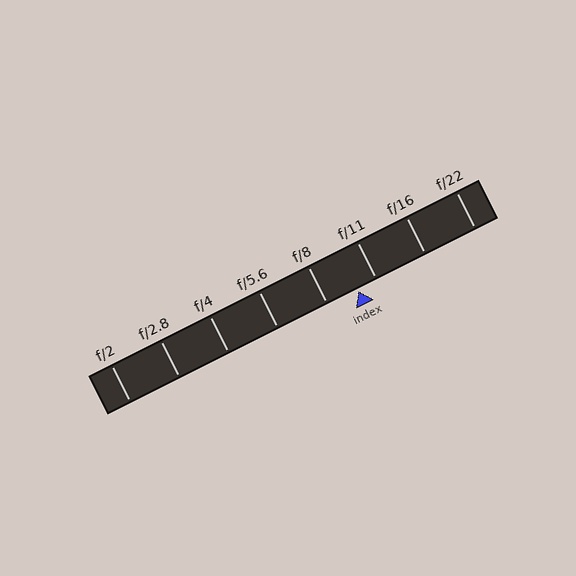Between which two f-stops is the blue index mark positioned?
The index mark is between f/8 and f/11.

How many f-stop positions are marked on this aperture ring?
There are 8 f-stop positions marked.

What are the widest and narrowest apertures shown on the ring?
The widest aperture shown is f/2 and the narrowest is f/22.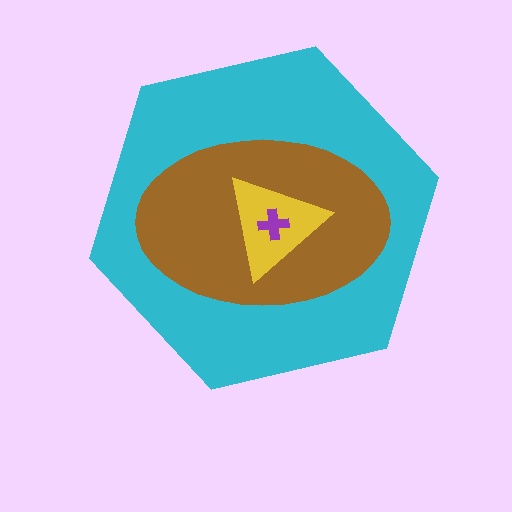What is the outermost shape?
The cyan hexagon.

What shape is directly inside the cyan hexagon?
The brown ellipse.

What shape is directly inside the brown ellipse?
The yellow triangle.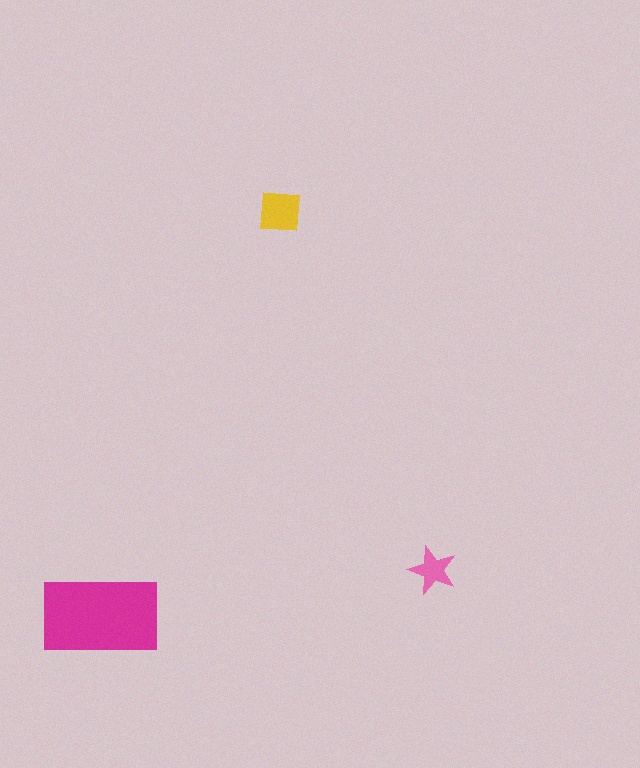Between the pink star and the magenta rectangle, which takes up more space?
The magenta rectangle.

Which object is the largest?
The magenta rectangle.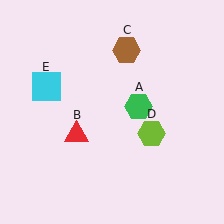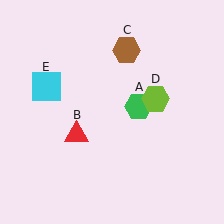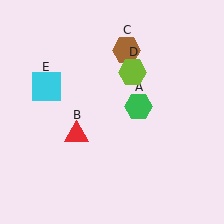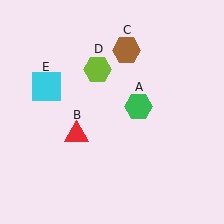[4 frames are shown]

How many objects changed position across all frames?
1 object changed position: lime hexagon (object D).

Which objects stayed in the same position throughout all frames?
Green hexagon (object A) and red triangle (object B) and brown hexagon (object C) and cyan square (object E) remained stationary.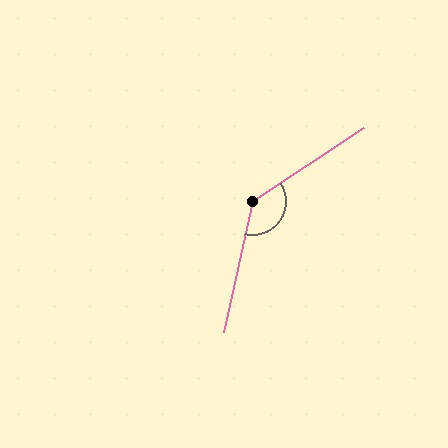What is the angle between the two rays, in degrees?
Approximately 136 degrees.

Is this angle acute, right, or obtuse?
It is obtuse.